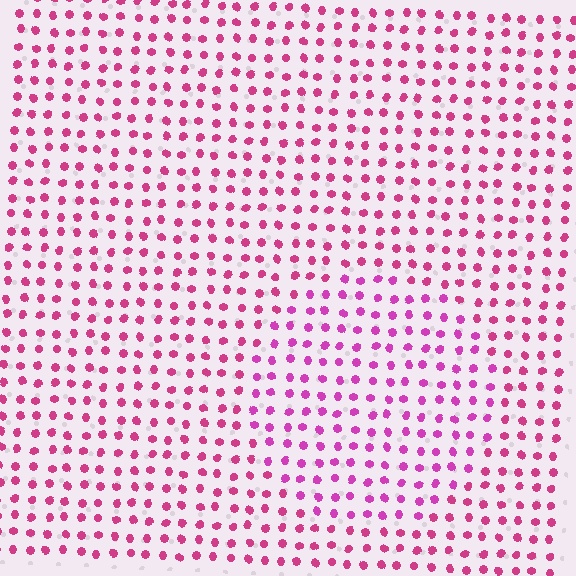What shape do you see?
I see a circle.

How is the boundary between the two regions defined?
The boundary is defined purely by a slight shift in hue (about 20 degrees). Spacing, size, and orientation are identical on both sides.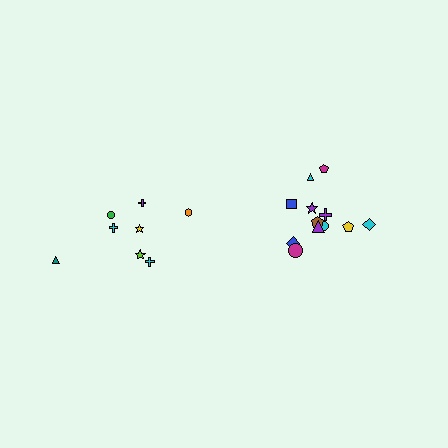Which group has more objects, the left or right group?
The right group.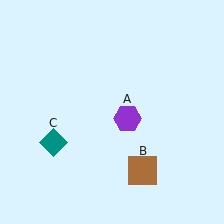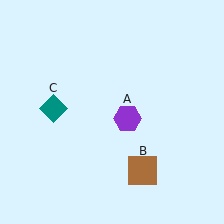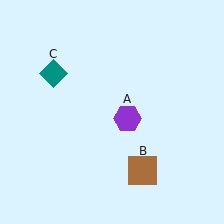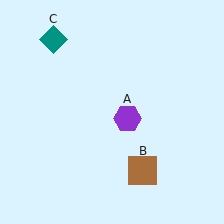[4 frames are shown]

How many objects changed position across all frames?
1 object changed position: teal diamond (object C).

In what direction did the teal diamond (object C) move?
The teal diamond (object C) moved up.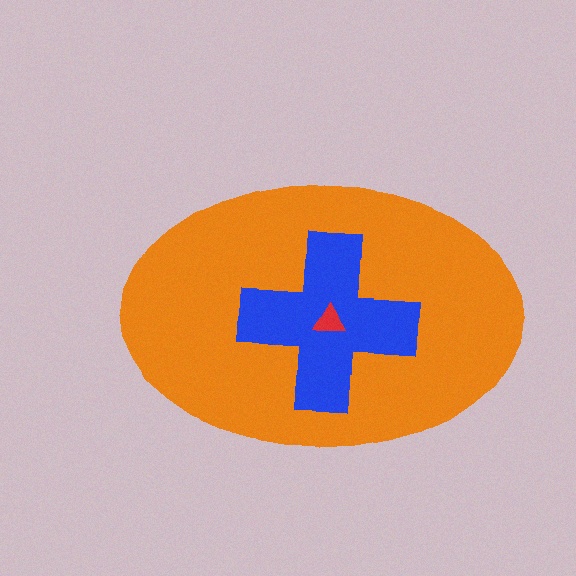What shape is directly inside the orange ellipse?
The blue cross.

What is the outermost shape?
The orange ellipse.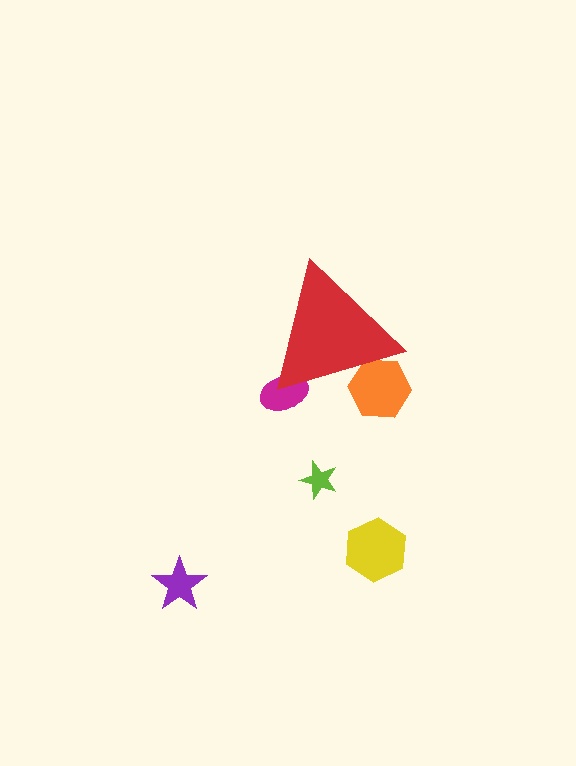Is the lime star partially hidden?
No, the lime star is fully visible.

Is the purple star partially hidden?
No, the purple star is fully visible.